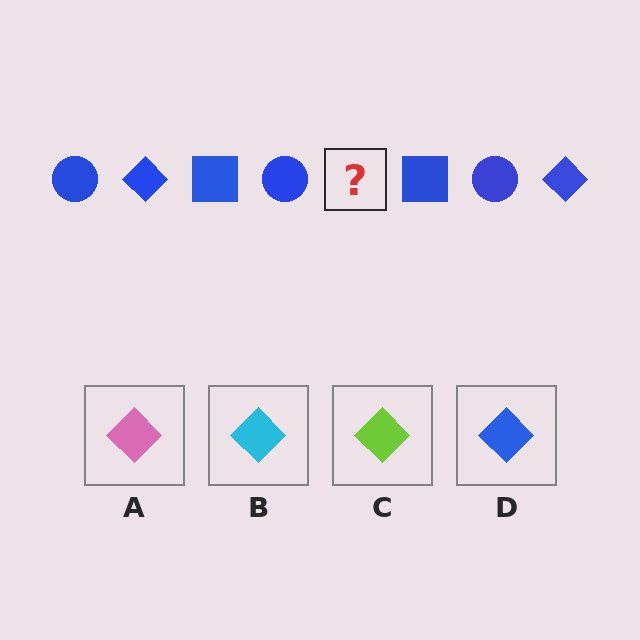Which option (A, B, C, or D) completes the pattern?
D.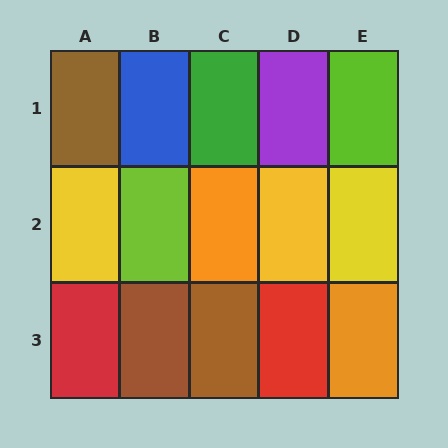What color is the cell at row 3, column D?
Red.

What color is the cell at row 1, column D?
Purple.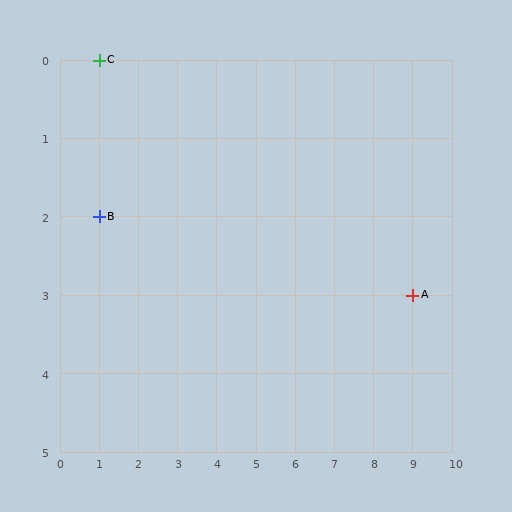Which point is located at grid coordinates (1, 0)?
Point C is at (1, 0).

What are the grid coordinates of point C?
Point C is at grid coordinates (1, 0).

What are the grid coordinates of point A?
Point A is at grid coordinates (9, 3).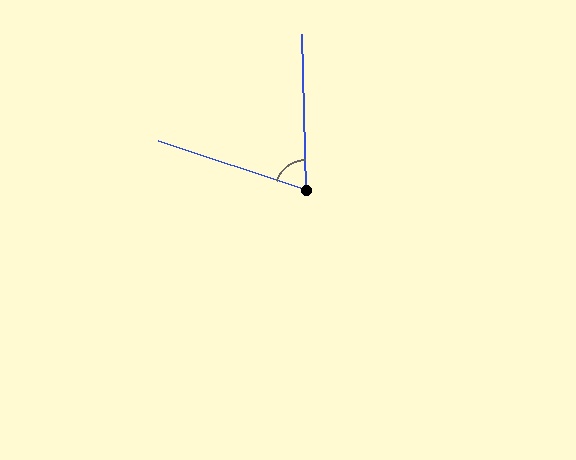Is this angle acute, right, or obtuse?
It is acute.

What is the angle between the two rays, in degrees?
Approximately 70 degrees.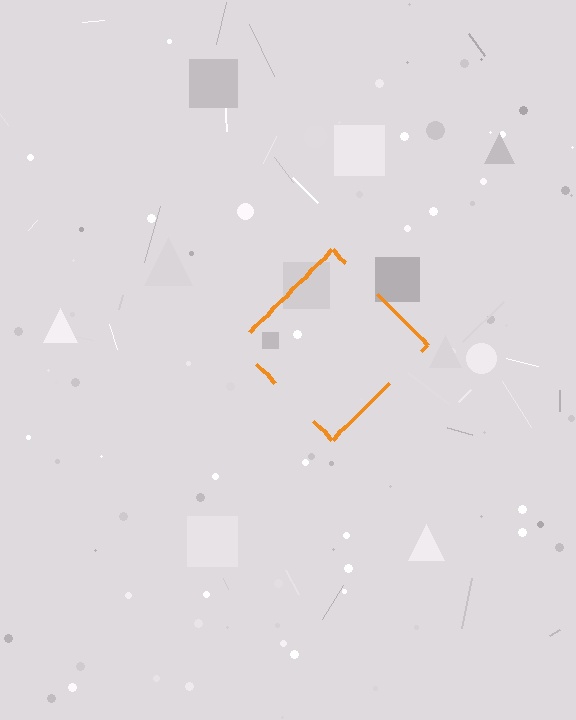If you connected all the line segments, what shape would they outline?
They would outline a diamond.